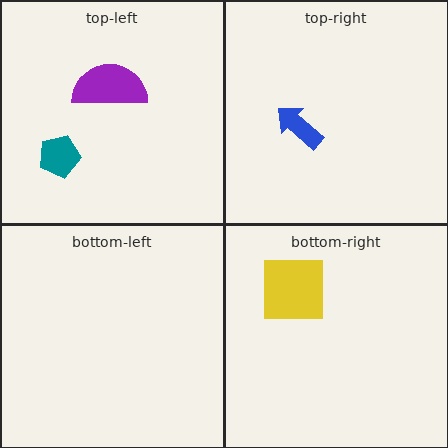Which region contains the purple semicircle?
The top-left region.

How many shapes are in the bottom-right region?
1.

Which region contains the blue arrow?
The top-right region.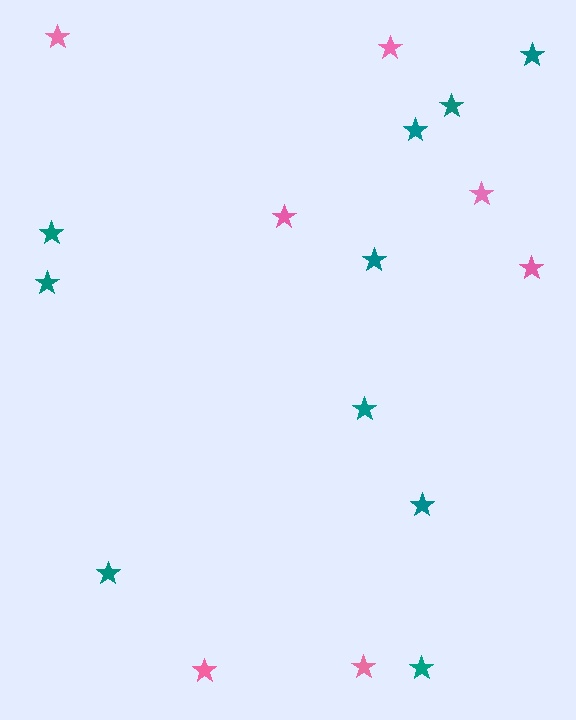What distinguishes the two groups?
There are 2 groups: one group of teal stars (10) and one group of pink stars (7).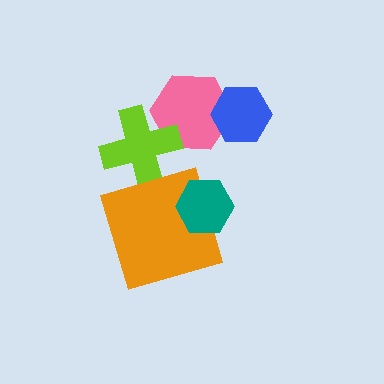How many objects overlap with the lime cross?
1 object overlaps with the lime cross.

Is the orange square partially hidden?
Yes, it is partially covered by another shape.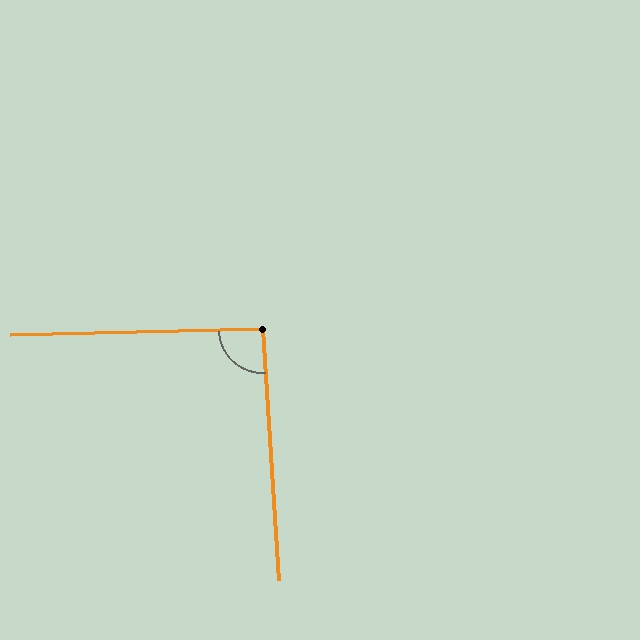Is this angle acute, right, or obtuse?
It is approximately a right angle.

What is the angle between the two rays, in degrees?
Approximately 92 degrees.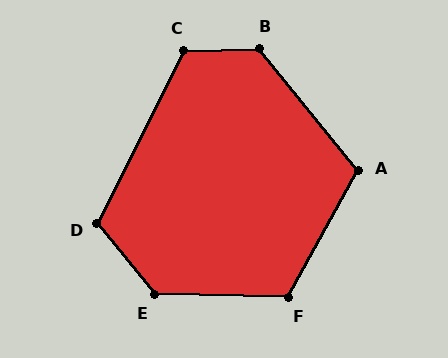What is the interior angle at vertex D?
Approximately 114 degrees (obtuse).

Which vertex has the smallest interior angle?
A, at approximately 112 degrees.